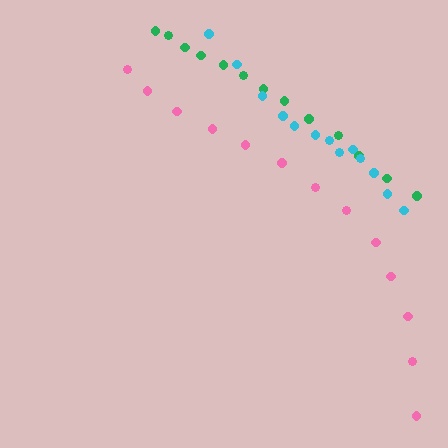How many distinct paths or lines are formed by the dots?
There are 3 distinct paths.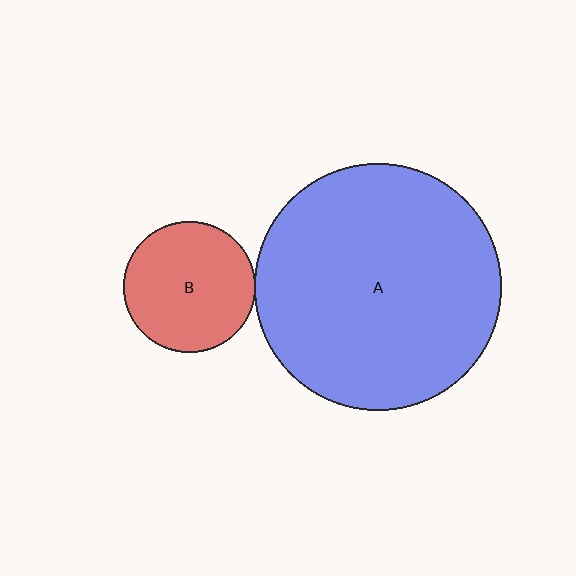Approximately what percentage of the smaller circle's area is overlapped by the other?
Approximately 5%.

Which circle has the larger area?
Circle A (blue).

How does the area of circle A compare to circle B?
Approximately 3.5 times.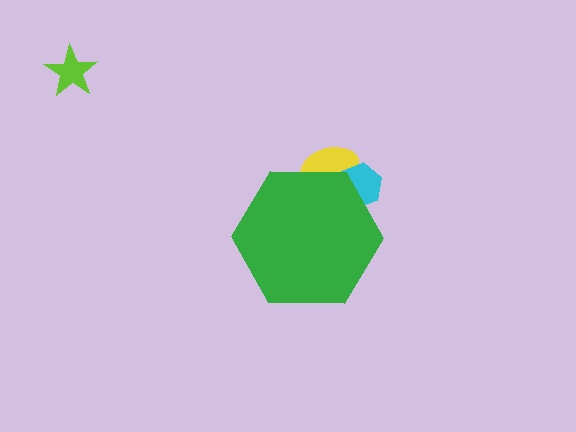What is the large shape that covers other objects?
A green hexagon.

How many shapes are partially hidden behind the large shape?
2 shapes are partially hidden.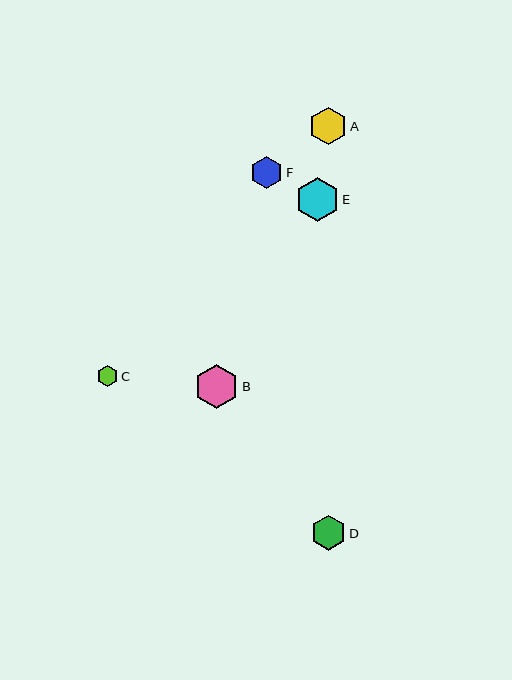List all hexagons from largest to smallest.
From largest to smallest: B, E, A, D, F, C.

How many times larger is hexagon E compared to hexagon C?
Hexagon E is approximately 2.0 times the size of hexagon C.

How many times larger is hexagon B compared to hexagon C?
Hexagon B is approximately 2.1 times the size of hexagon C.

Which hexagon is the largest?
Hexagon B is the largest with a size of approximately 44 pixels.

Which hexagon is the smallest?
Hexagon C is the smallest with a size of approximately 21 pixels.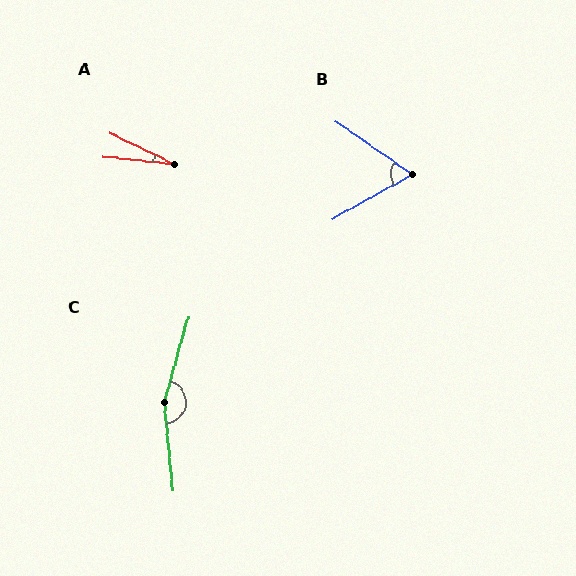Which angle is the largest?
C, at approximately 158 degrees.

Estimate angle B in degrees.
Approximately 64 degrees.